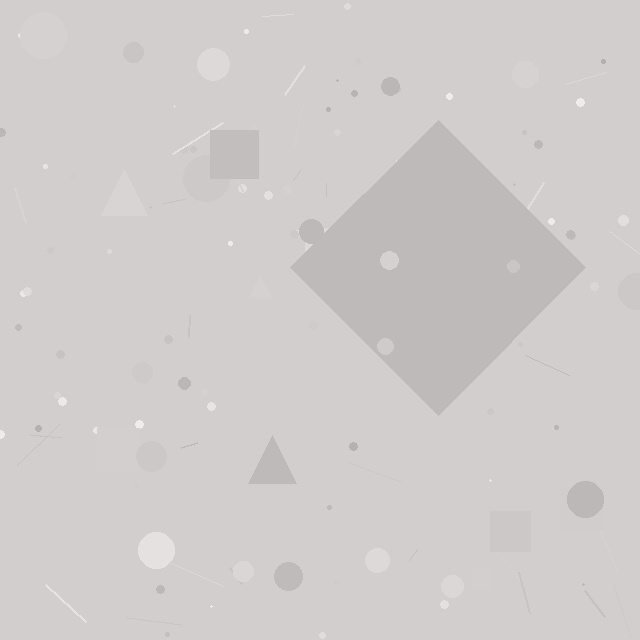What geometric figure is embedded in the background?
A diamond is embedded in the background.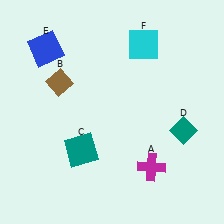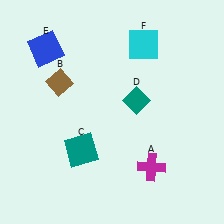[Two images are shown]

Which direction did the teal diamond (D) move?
The teal diamond (D) moved left.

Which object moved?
The teal diamond (D) moved left.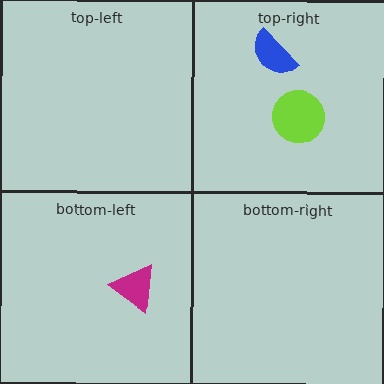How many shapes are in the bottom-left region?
1.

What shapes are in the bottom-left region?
The magenta triangle.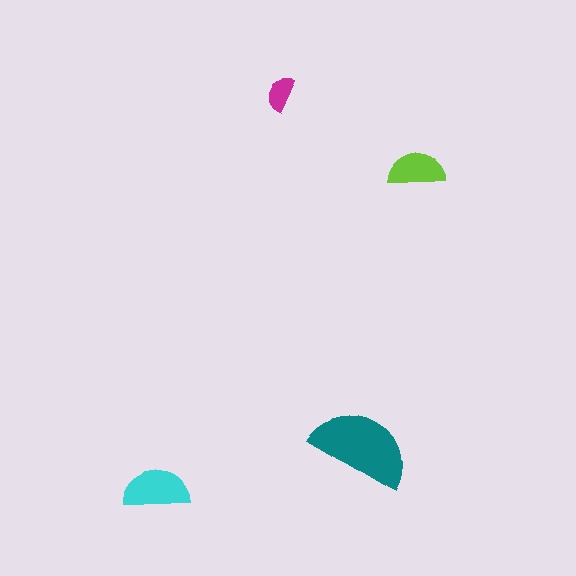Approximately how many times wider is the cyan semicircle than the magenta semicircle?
About 2 times wider.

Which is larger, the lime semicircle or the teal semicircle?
The teal one.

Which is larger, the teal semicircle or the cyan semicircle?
The teal one.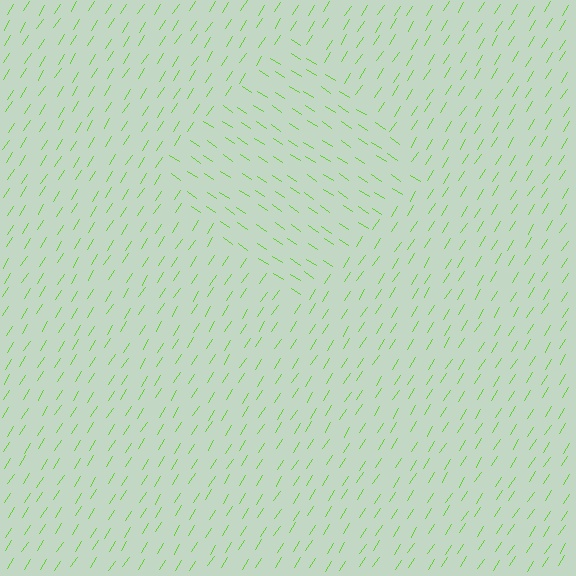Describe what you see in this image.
The image is filled with small lime line segments. A diamond region in the image has lines oriented differently from the surrounding lines, creating a visible texture boundary.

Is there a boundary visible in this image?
Yes, there is a texture boundary formed by a change in line orientation.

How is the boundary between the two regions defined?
The boundary is defined purely by a change in line orientation (approximately 89 degrees difference). All lines are the same color and thickness.